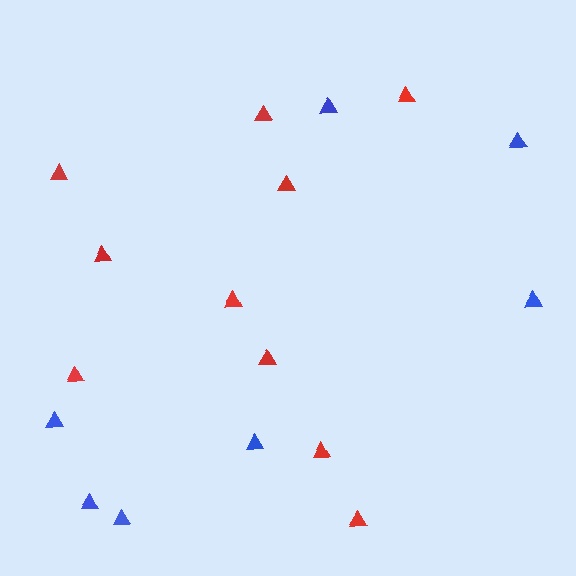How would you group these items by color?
There are 2 groups: one group of red triangles (10) and one group of blue triangles (7).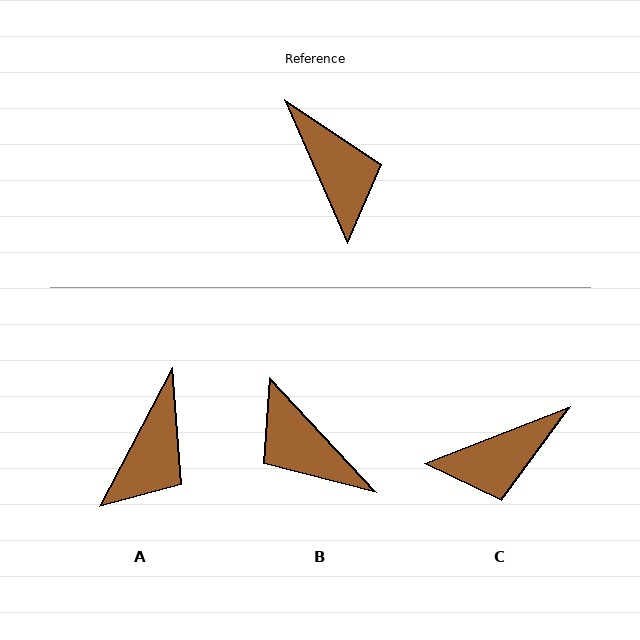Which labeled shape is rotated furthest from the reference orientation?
B, about 161 degrees away.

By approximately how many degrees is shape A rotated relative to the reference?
Approximately 51 degrees clockwise.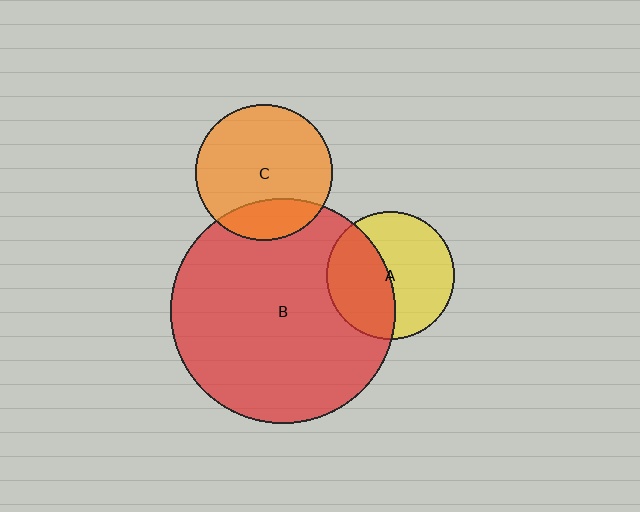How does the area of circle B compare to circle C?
Approximately 2.7 times.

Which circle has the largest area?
Circle B (red).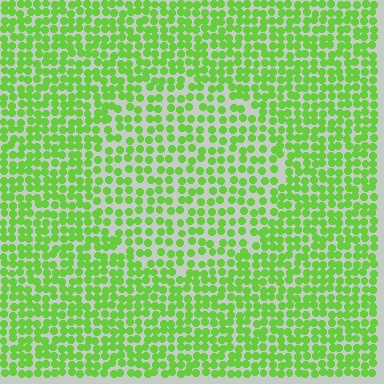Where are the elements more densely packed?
The elements are more densely packed outside the circle boundary.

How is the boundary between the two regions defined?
The boundary is defined by a change in element density (approximately 1.5x ratio). All elements are the same color, size, and shape.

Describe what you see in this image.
The image contains small lime elements arranged at two different densities. A circle-shaped region is visible where the elements are less densely packed than the surrounding area.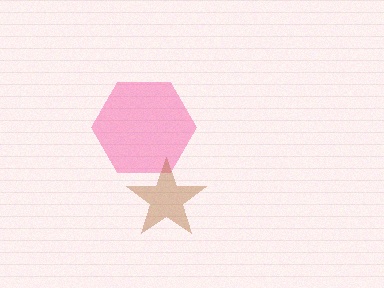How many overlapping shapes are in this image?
There are 2 overlapping shapes in the image.